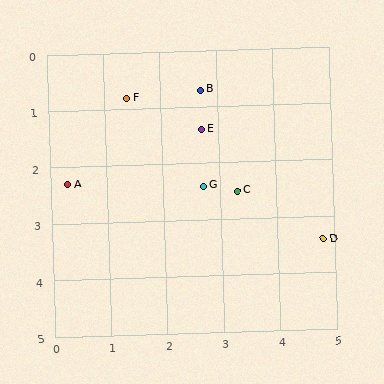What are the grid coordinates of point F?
Point F is at approximately (1.4, 0.8).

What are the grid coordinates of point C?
Point C is at approximately (3.3, 2.5).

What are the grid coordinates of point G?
Point G is at approximately (2.7, 2.4).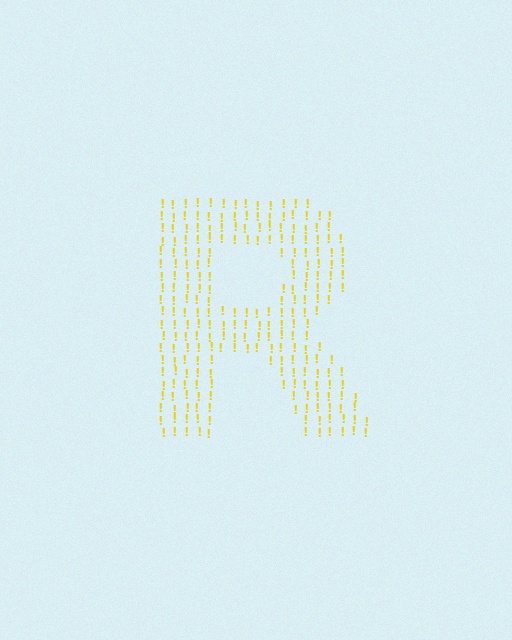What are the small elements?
The small elements are exclamation marks.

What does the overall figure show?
The overall figure shows the letter R.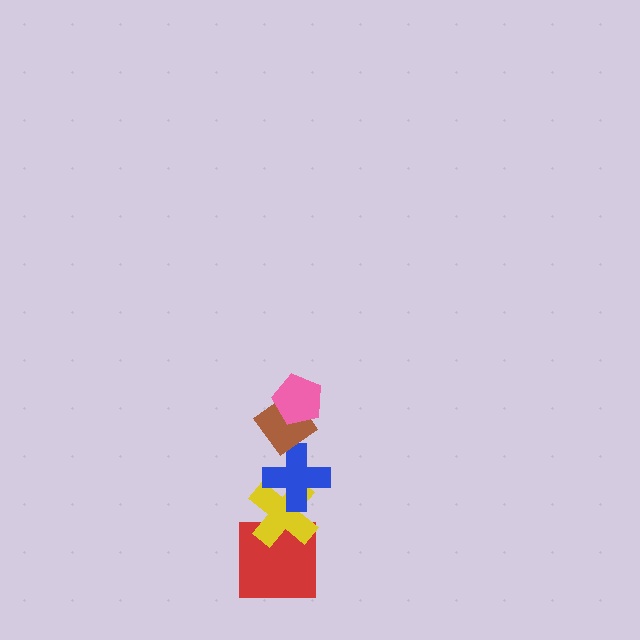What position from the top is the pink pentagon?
The pink pentagon is 1st from the top.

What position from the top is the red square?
The red square is 5th from the top.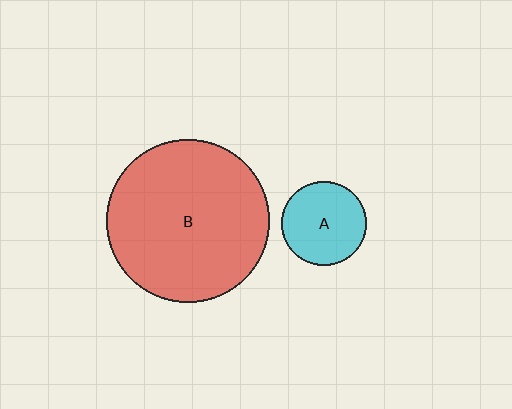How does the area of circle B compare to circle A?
Approximately 3.7 times.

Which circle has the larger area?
Circle B (red).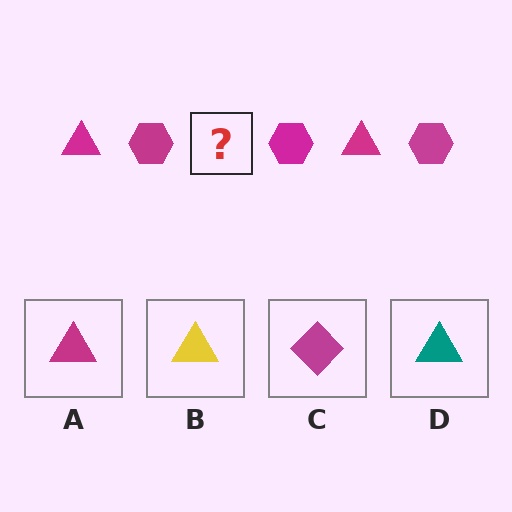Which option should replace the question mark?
Option A.